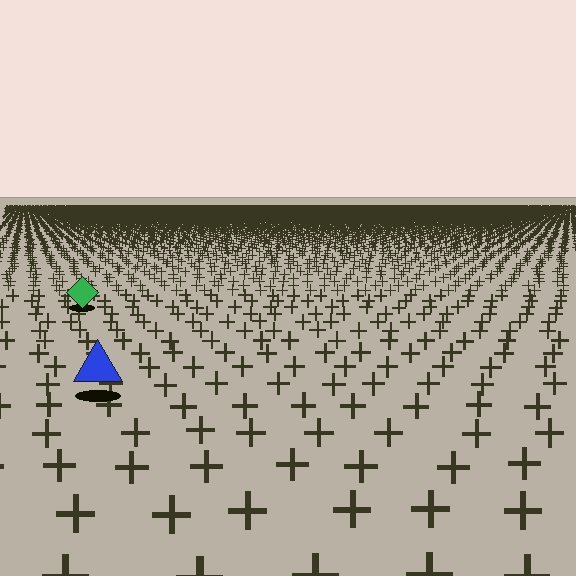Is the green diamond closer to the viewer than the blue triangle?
No. The blue triangle is closer — you can tell from the texture gradient: the ground texture is coarser near it.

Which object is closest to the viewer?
The blue triangle is closest. The texture marks near it are larger and more spread out.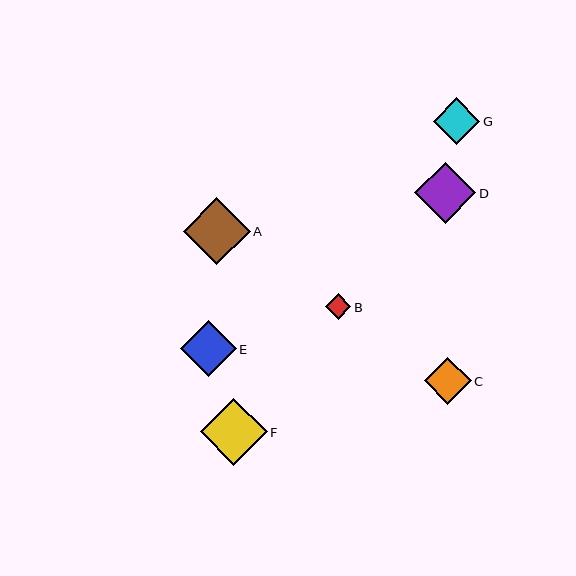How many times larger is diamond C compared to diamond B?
Diamond C is approximately 1.8 times the size of diamond B.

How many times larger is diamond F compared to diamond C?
Diamond F is approximately 1.4 times the size of diamond C.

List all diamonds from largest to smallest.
From largest to smallest: A, F, D, E, C, G, B.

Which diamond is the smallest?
Diamond B is the smallest with a size of approximately 26 pixels.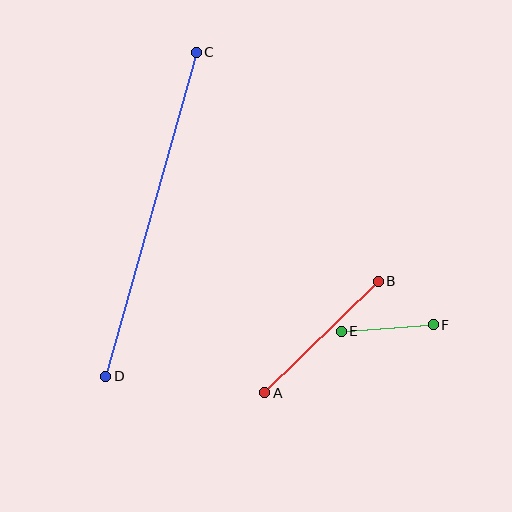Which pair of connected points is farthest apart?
Points C and D are farthest apart.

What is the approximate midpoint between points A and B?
The midpoint is at approximately (321, 337) pixels.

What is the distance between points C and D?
The distance is approximately 337 pixels.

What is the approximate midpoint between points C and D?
The midpoint is at approximately (151, 214) pixels.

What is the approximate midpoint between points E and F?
The midpoint is at approximately (387, 328) pixels.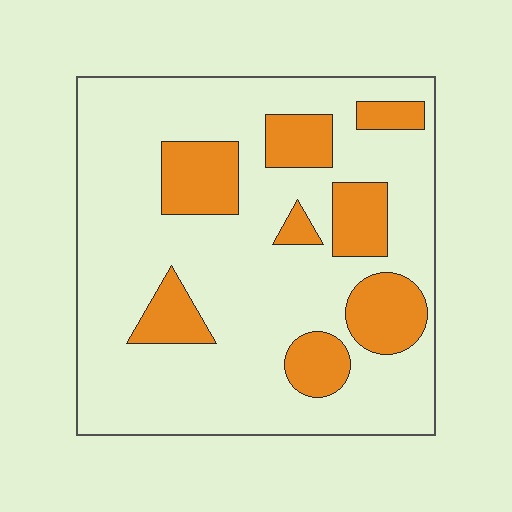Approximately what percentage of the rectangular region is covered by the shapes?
Approximately 25%.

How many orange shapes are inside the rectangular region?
8.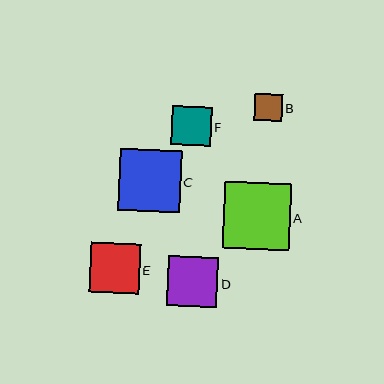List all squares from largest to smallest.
From largest to smallest: A, C, D, E, F, B.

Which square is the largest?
Square A is the largest with a size of approximately 67 pixels.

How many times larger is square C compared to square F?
Square C is approximately 1.6 times the size of square F.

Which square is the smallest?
Square B is the smallest with a size of approximately 28 pixels.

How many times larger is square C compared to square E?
Square C is approximately 1.3 times the size of square E.